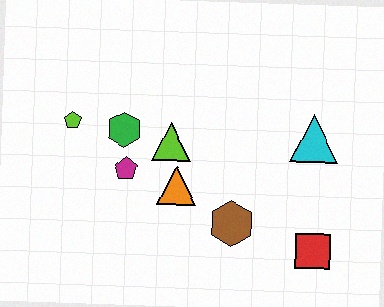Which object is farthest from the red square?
The lime pentagon is farthest from the red square.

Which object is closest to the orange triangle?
The lime triangle is closest to the orange triangle.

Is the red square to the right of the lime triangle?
Yes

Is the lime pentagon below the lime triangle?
No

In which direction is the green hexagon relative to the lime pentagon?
The green hexagon is to the right of the lime pentagon.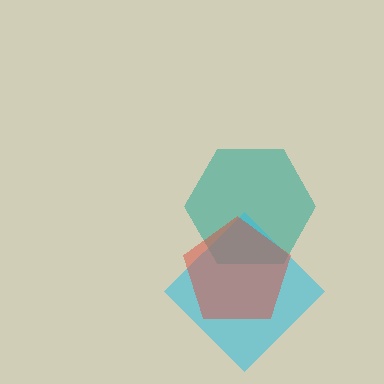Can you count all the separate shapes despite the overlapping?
Yes, there are 3 separate shapes.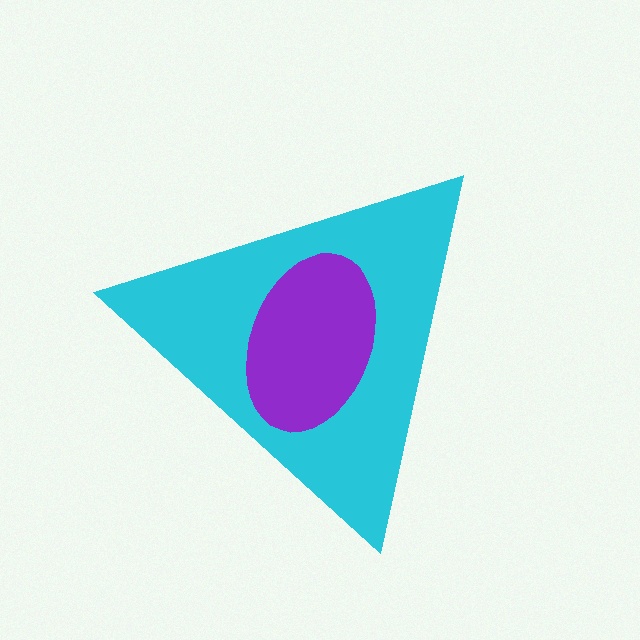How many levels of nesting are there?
2.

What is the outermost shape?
The cyan triangle.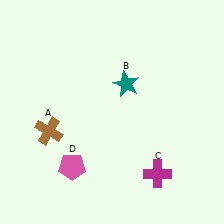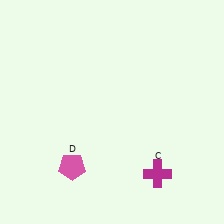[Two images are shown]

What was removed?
The teal star (B), the brown cross (A) were removed in Image 2.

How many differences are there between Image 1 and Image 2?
There are 2 differences between the two images.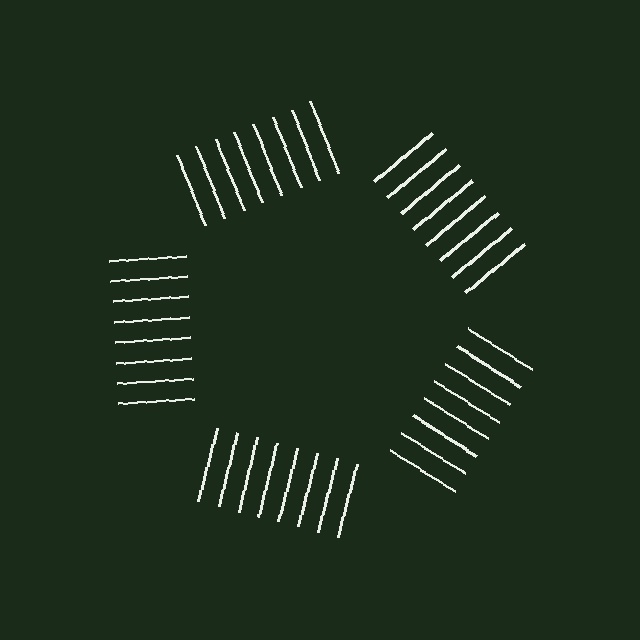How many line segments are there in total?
40 — 8 along each of the 5 edges.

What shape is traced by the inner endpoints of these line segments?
An illusory pentagon — the line segments terminate on its edges but no continuous stroke is drawn.